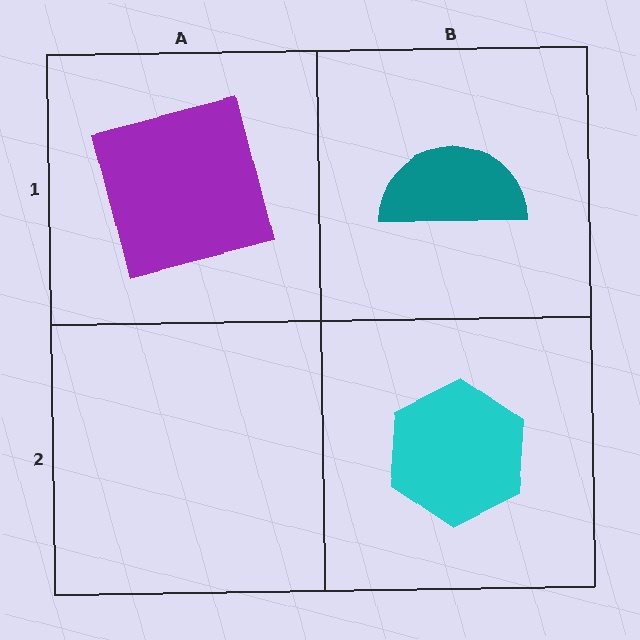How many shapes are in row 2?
1 shape.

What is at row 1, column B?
A teal semicircle.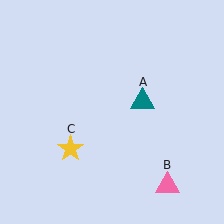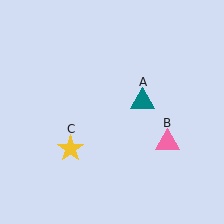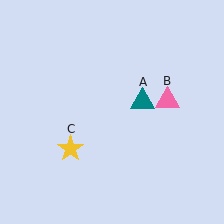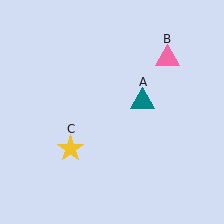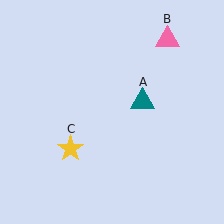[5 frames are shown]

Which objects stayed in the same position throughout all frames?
Teal triangle (object A) and yellow star (object C) remained stationary.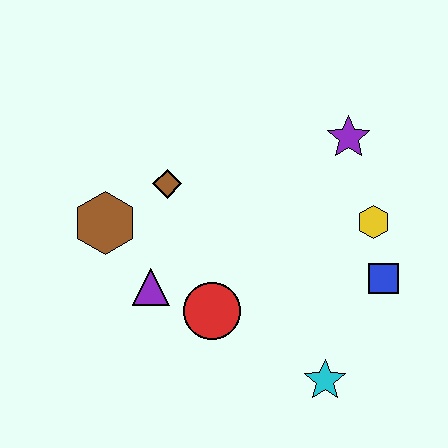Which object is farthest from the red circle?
The purple star is farthest from the red circle.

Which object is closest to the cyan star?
The blue square is closest to the cyan star.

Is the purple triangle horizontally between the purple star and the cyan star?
No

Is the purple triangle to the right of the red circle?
No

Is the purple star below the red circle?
No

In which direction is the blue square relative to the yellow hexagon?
The blue square is below the yellow hexagon.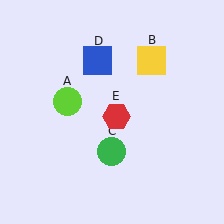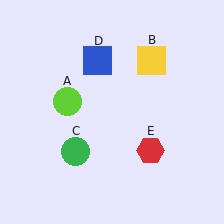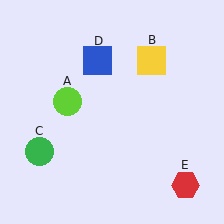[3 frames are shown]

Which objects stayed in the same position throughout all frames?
Lime circle (object A) and yellow square (object B) and blue square (object D) remained stationary.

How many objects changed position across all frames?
2 objects changed position: green circle (object C), red hexagon (object E).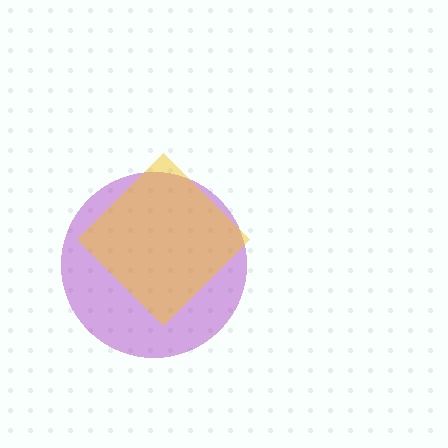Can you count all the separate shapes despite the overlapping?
Yes, there are 2 separate shapes.